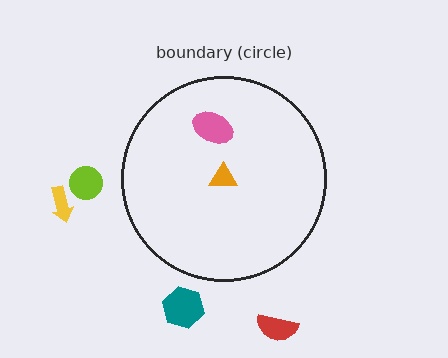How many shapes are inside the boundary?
2 inside, 4 outside.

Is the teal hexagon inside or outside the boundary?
Outside.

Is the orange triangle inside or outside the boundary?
Inside.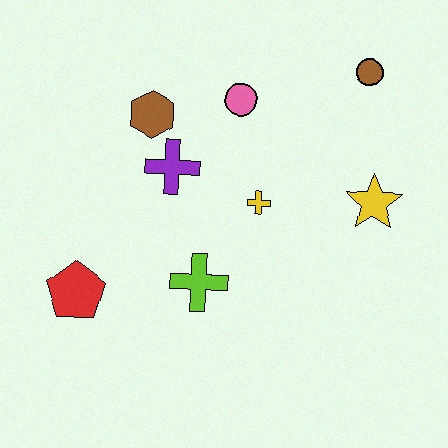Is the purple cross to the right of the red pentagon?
Yes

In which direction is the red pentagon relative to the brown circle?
The red pentagon is to the left of the brown circle.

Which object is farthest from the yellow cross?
The red pentagon is farthest from the yellow cross.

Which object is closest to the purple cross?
The brown hexagon is closest to the purple cross.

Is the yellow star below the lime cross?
No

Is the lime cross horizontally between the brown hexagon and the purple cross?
No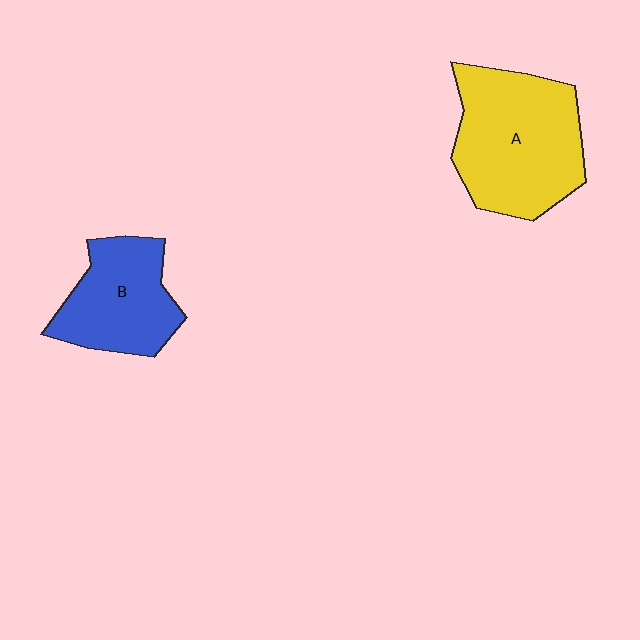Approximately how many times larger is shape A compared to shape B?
Approximately 1.5 times.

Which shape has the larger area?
Shape A (yellow).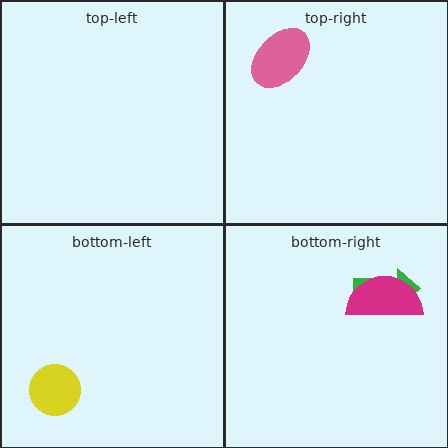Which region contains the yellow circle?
The bottom-left region.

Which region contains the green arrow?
The bottom-right region.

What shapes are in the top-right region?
The pink ellipse.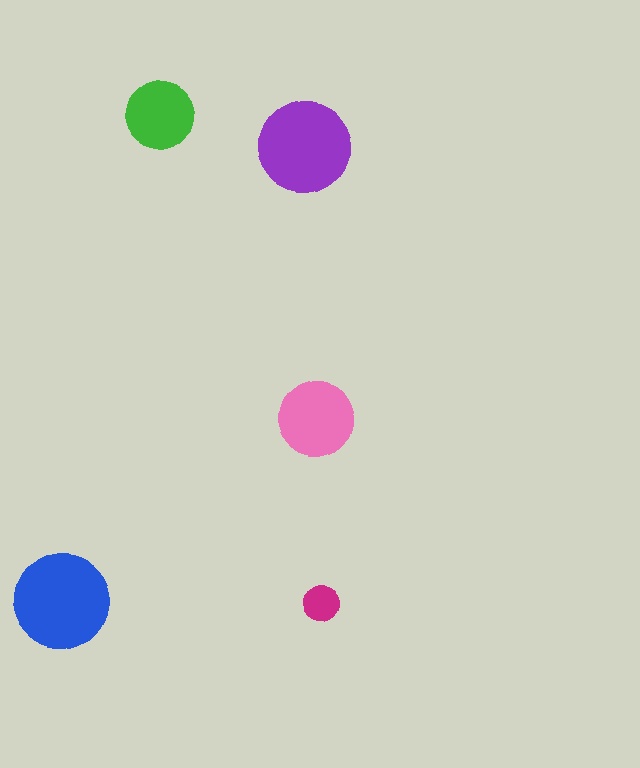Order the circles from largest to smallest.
the blue one, the purple one, the pink one, the green one, the magenta one.